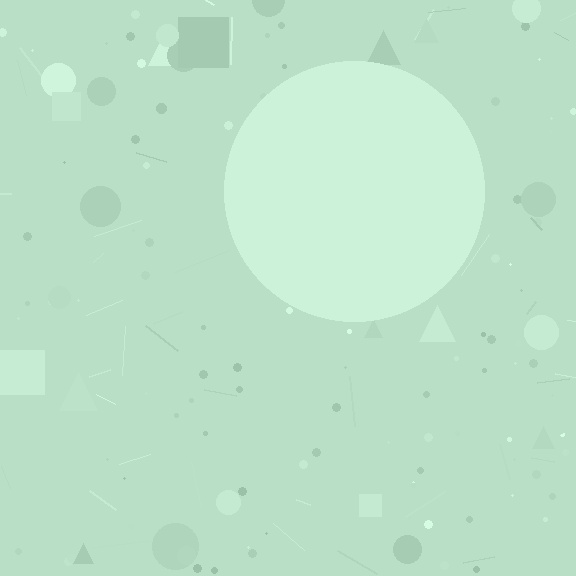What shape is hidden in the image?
A circle is hidden in the image.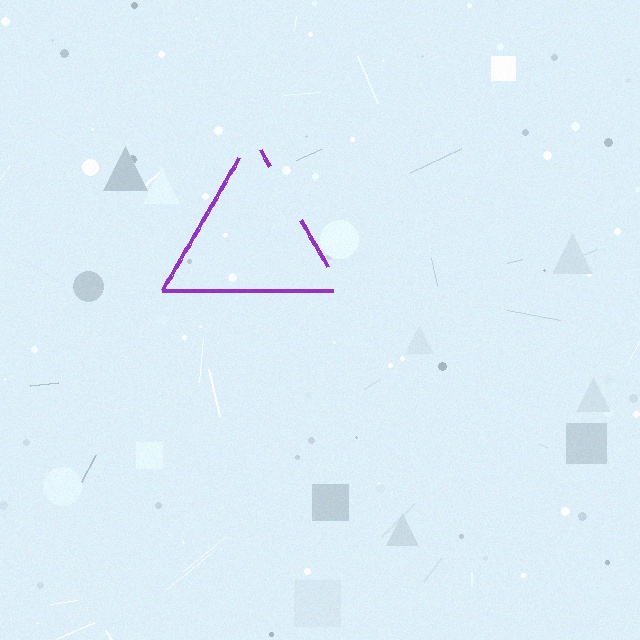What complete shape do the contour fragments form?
The contour fragments form a triangle.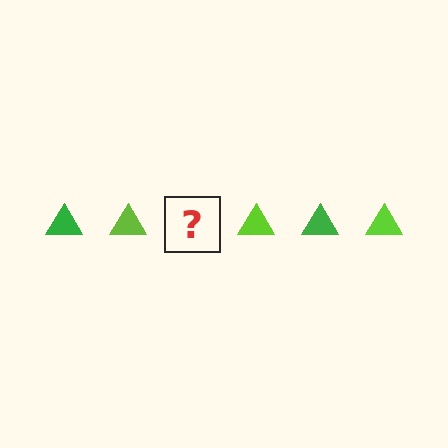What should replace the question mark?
The question mark should be replaced with a green triangle.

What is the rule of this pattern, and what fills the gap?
The rule is that the pattern cycles through green, lime triangles. The gap should be filled with a green triangle.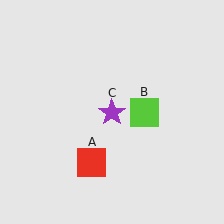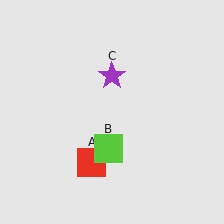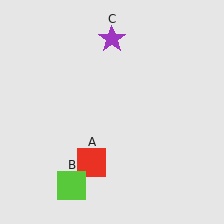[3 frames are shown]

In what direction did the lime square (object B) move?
The lime square (object B) moved down and to the left.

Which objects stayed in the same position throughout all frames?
Red square (object A) remained stationary.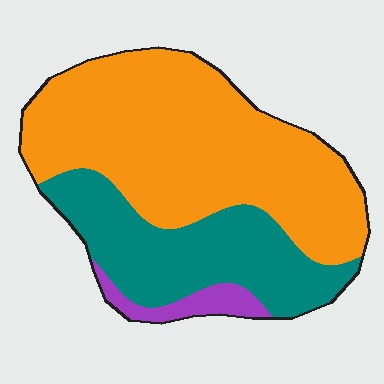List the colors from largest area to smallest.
From largest to smallest: orange, teal, purple.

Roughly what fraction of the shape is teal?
Teal covers roughly 30% of the shape.